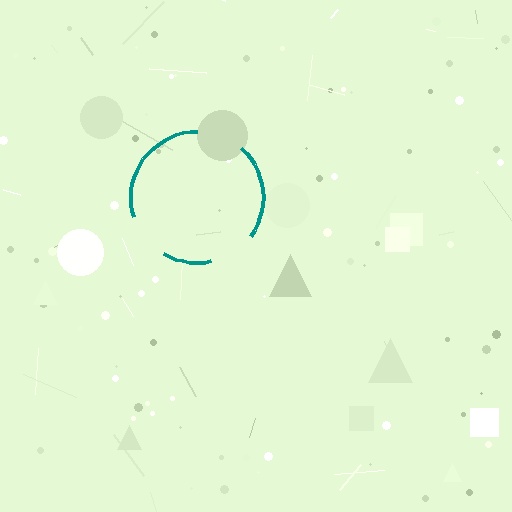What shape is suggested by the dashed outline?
The dashed outline suggests a circle.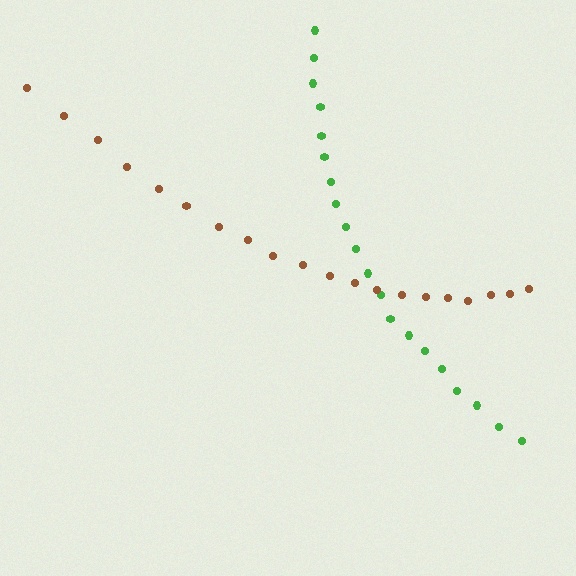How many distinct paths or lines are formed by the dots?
There are 2 distinct paths.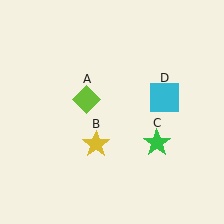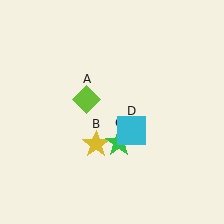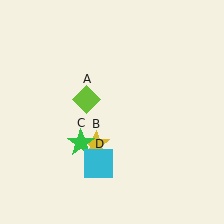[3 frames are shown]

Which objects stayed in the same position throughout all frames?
Lime diamond (object A) and yellow star (object B) remained stationary.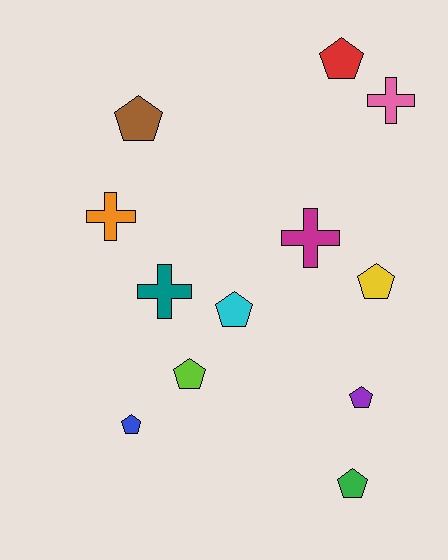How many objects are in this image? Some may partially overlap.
There are 12 objects.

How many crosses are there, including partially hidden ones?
There are 4 crosses.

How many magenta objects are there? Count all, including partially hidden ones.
There is 1 magenta object.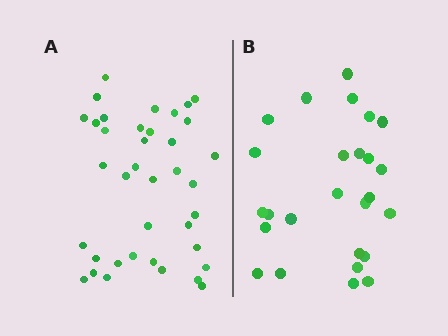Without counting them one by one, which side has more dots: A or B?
Region A (the left region) has more dots.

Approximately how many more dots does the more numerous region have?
Region A has roughly 12 or so more dots than region B.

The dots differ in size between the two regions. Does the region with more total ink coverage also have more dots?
No. Region B has more total ink coverage because its dots are larger, but region A actually contains more individual dots. Total area can be misleading — the number of items is what matters here.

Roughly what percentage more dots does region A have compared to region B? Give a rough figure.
About 45% more.